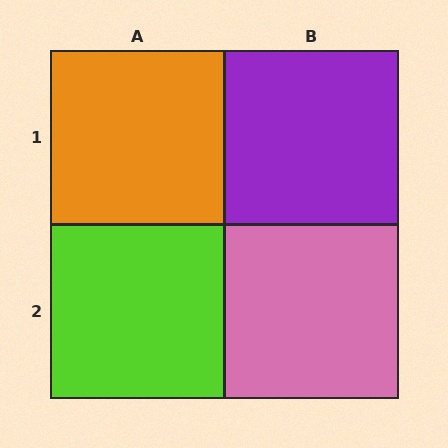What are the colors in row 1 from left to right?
Orange, purple.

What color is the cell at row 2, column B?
Pink.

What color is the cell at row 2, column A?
Lime.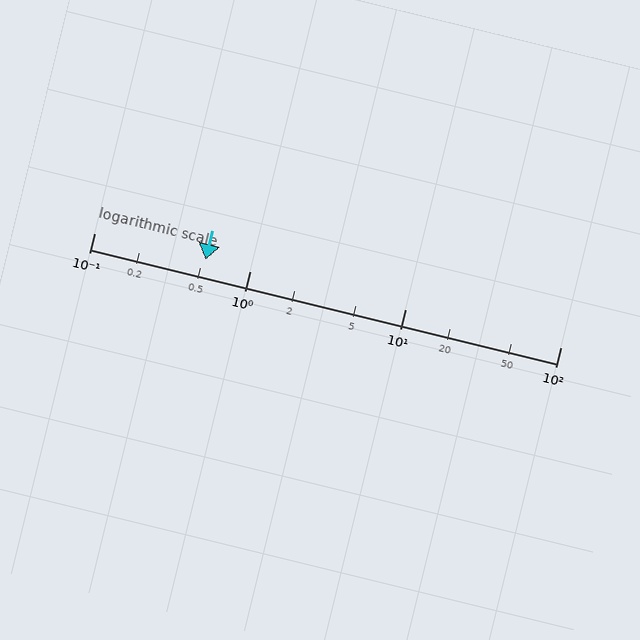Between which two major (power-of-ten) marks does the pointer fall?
The pointer is between 0.1 and 1.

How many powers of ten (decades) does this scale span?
The scale spans 3 decades, from 0.1 to 100.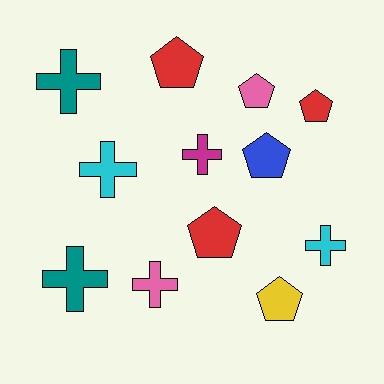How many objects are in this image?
There are 12 objects.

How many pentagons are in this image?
There are 6 pentagons.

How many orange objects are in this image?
There are no orange objects.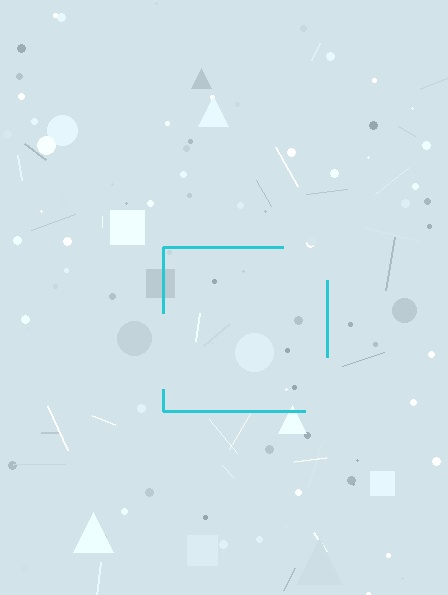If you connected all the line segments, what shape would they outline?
They would outline a square.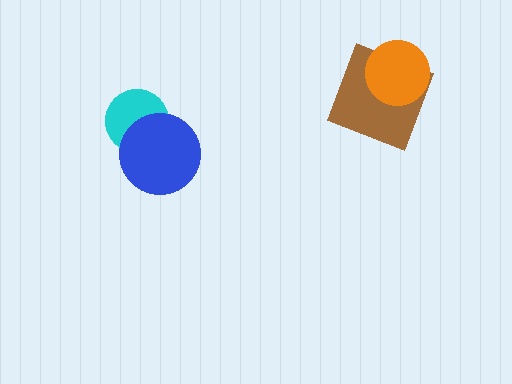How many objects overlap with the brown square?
1 object overlaps with the brown square.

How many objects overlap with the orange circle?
1 object overlaps with the orange circle.